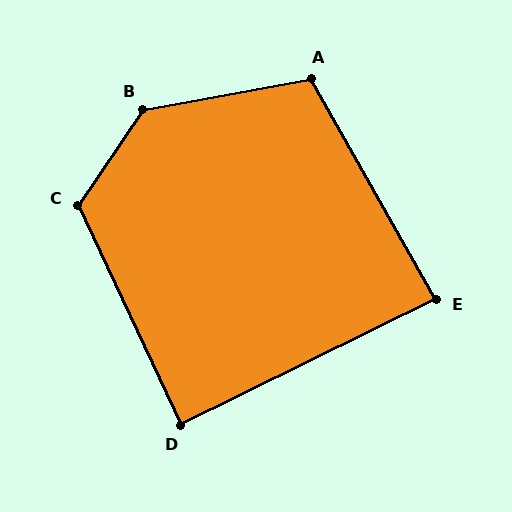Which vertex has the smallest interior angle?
E, at approximately 87 degrees.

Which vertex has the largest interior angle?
B, at approximately 134 degrees.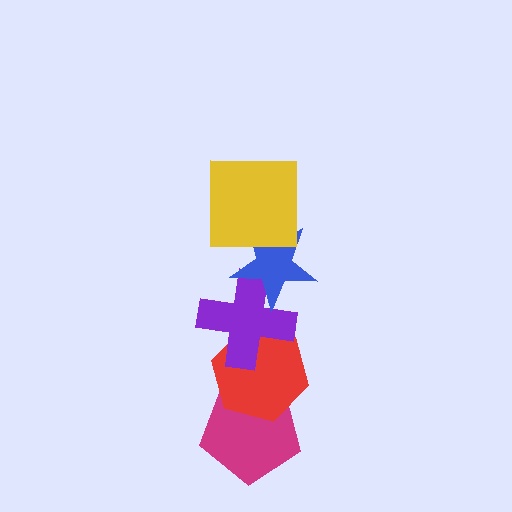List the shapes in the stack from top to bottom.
From top to bottom: the yellow square, the blue star, the purple cross, the red hexagon, the magenta pentagon.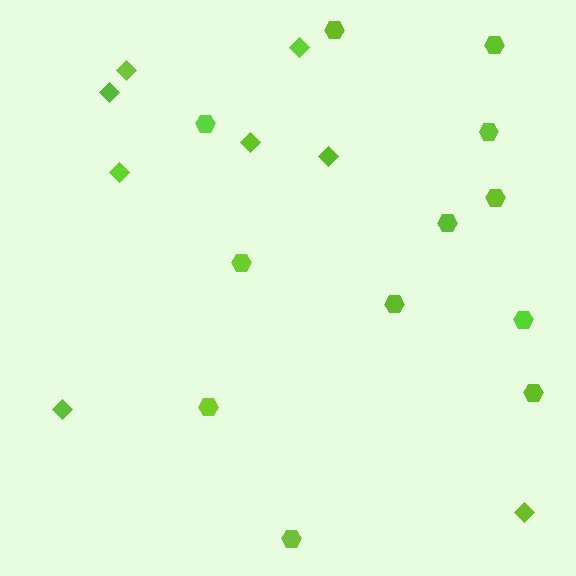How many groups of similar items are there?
There are 2 groups: one group of hexagons (12) and one group of diamonds (8).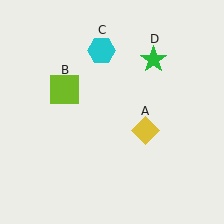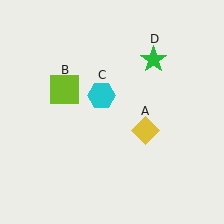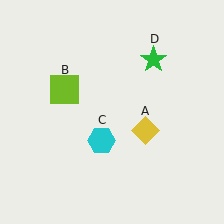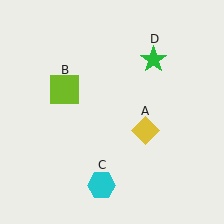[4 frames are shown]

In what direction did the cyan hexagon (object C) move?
The cyan hexagon (object C) moved down.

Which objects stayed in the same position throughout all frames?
Yellow diamond (object A) and lime square (object B) and green star (object D) remained stationary.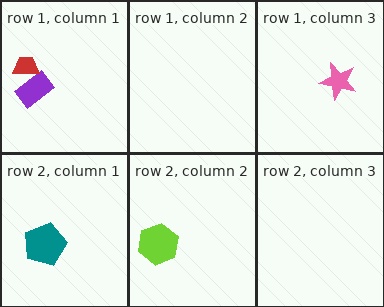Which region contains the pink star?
The row 1, column 3 region.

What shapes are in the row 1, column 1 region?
The purple rectangle, the red trapezoid.